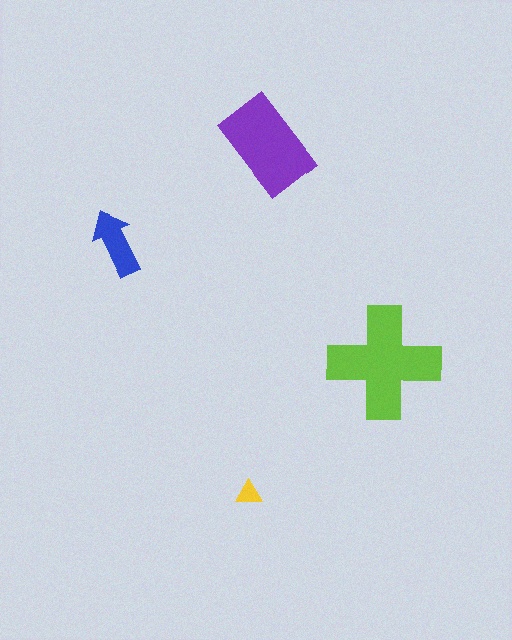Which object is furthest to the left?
The blue arrow is leftmost.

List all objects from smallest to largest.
The yellow triangle, the blue arrow, the purple rectangle, the lime cross.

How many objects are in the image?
There are 4 objects in the image.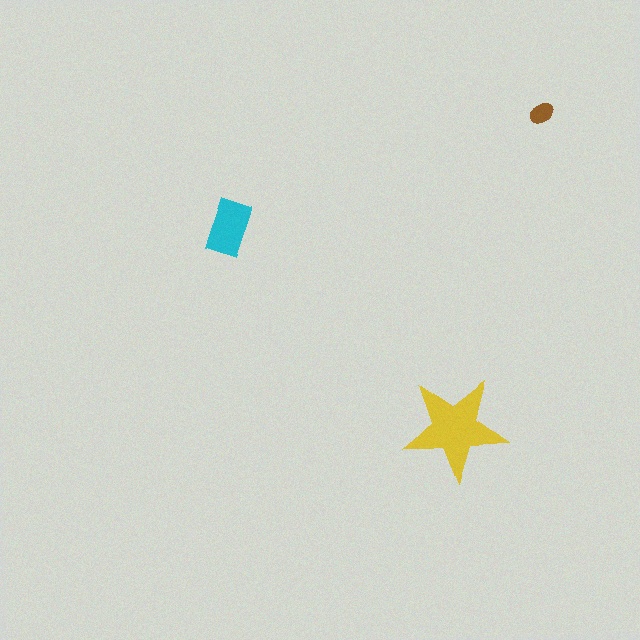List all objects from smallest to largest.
The brown ellipse, the cyan rectangle, the yellow star.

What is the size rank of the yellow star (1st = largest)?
1st.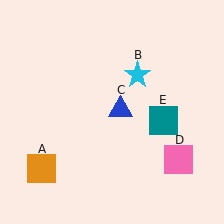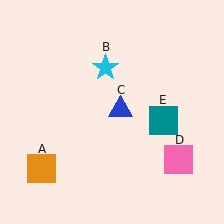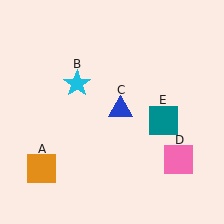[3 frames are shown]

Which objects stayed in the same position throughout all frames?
Orange square (object A) and blue triangle (object C) and pink square (object D) and teal square (object E) remained stationary.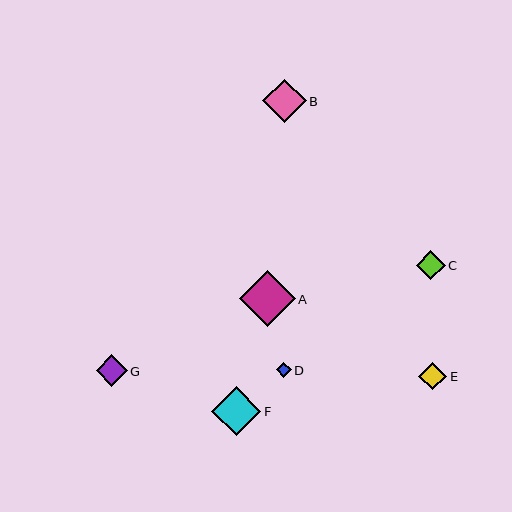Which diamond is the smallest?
Diamond D is the smallest with a size of approximately 15 pixels.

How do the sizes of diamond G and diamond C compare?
Diamond G and diamond C are approximately the same size.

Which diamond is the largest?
Diamond A is the largest with a size of approximately 55 pixels.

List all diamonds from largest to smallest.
From largest to smallest: A, F, B, G, C, E, D.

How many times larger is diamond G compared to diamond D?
Diamond G is approximately 2.1 times the size of diamond D.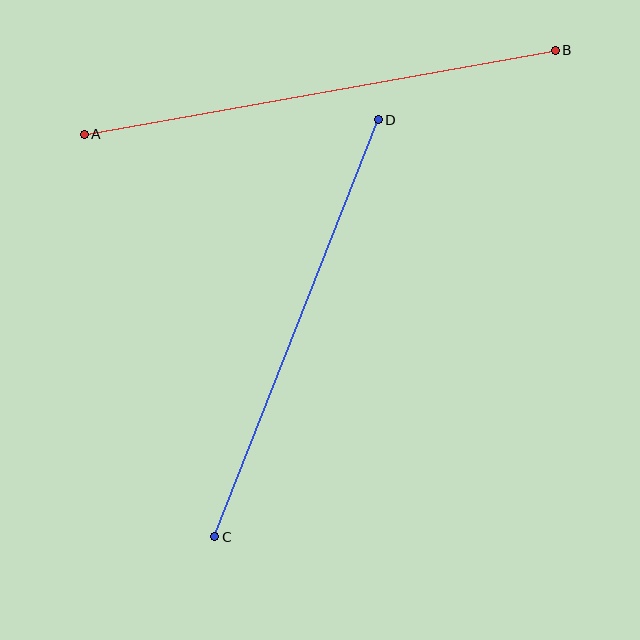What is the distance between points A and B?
The distance is approximately 479 pixels.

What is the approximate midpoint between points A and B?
The midpoint is at approximately (320, 92) pixels.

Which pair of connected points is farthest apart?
Points A and B are farthest apart.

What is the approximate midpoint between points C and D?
The midpoint is at approximately (296, 328) pixels.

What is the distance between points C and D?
The distance is approximately 448 pixels.